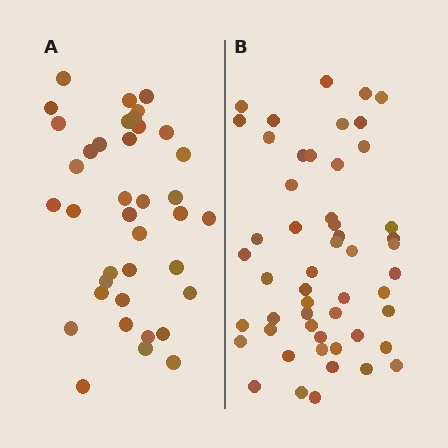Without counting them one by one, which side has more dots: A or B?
Region B (the right region) has more dots.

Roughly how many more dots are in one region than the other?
Region B has approximately 15 more dots than region A.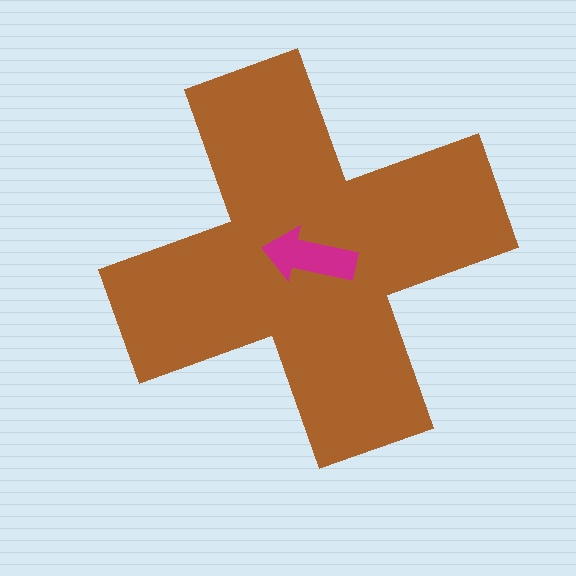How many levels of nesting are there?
2.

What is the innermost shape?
The magenta arrow.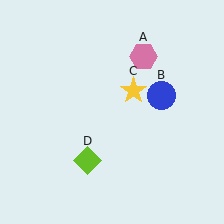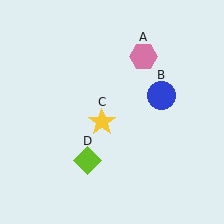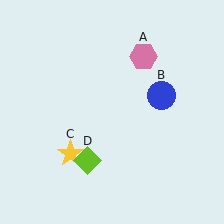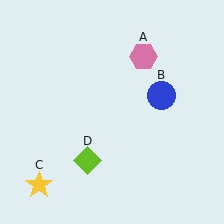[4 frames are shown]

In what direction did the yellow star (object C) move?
The yellow star (object C) moved down and to the left.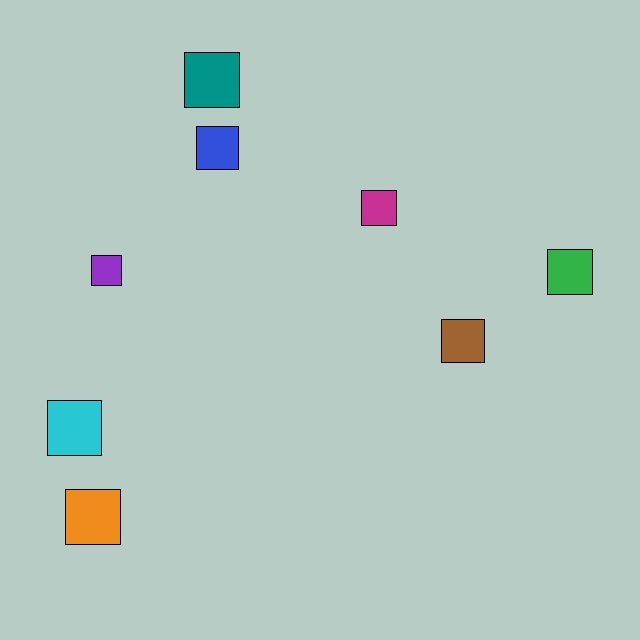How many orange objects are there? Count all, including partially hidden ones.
There is 1 orange object.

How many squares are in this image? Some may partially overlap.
There are 8 squares.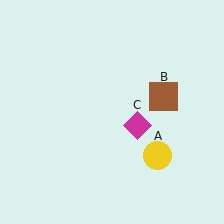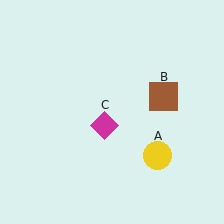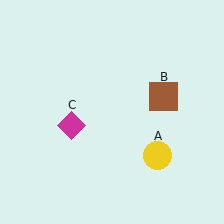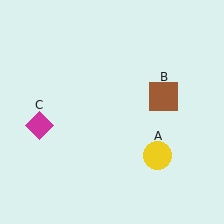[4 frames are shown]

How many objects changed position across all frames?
1 object changed position: magenta diamond (object C).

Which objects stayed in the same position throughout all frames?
Yellow circle (object A) and brown square (object B) remained stationary.